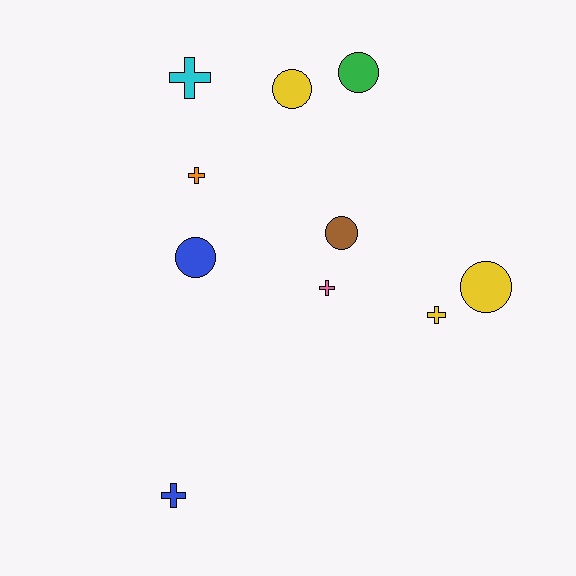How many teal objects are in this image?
There are no teal objects.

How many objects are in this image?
There are 10 objects.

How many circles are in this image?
There are 5 circles.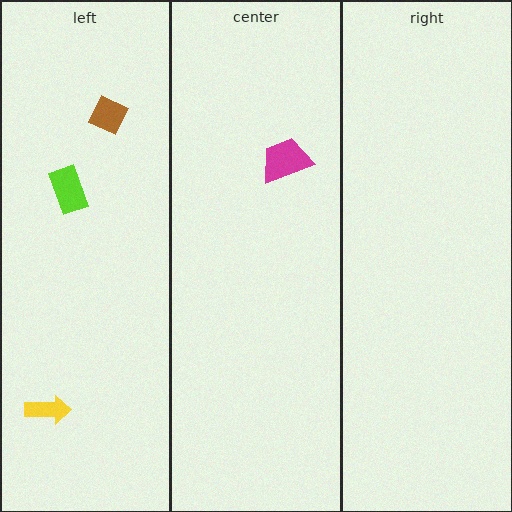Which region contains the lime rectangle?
The left region.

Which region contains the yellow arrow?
The left region.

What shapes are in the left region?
The brown diamond, the lime rectangle, the yellow arrow.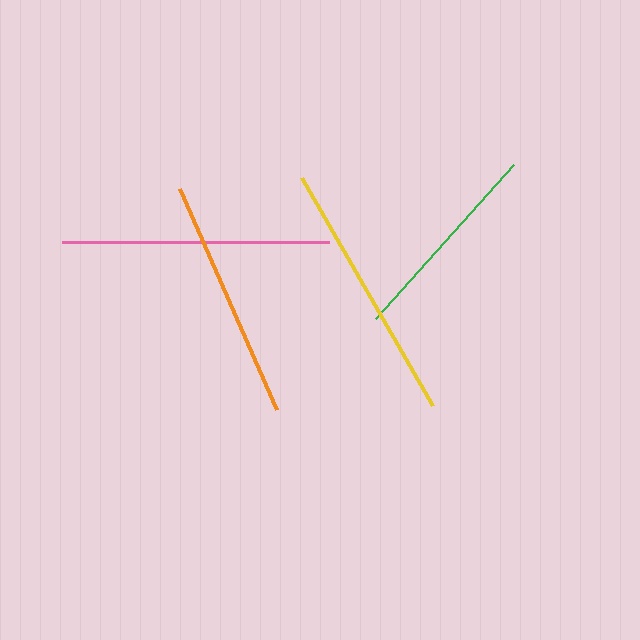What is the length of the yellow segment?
The yellow segment is approximately 263 pixels long.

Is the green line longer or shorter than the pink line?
The pink line is longer than the green line.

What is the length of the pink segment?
The pink segment is approximately 267 pixels long.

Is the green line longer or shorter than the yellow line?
The yellow line is longer than the green line.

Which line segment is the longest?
The pink line is the longest at approximately 267 pixels.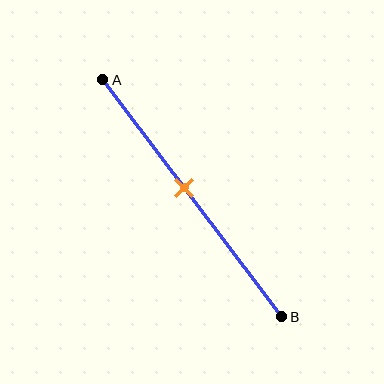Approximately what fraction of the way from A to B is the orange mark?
The orange mark is approximately 45% of the way from A to B.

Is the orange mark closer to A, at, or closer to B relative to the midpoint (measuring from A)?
The orange mark is closer to point A than the midpoint of segment AB.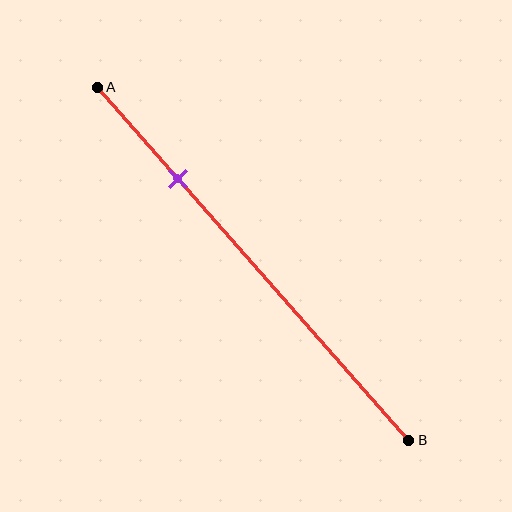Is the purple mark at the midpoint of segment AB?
No, the mark is at about 25% from A, not at the 50% midpoint.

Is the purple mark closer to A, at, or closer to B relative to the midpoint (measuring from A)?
The purple mark is closer to point A than the midpoint of segment AB.